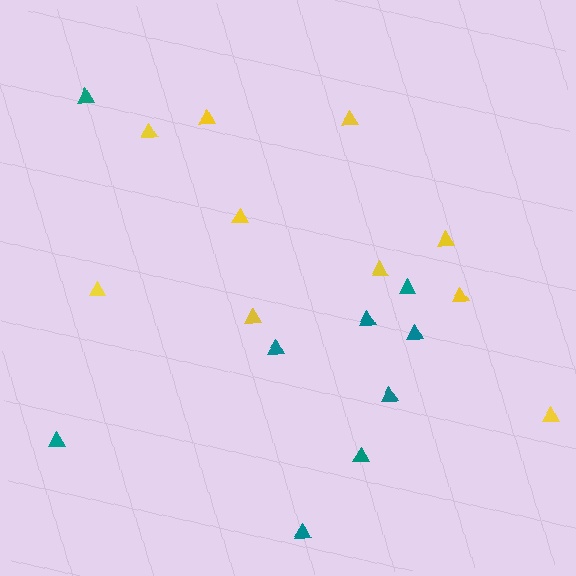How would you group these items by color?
There are 2 groups: one group of teal triangles (9) and one group of yellow triangles (10).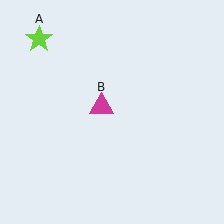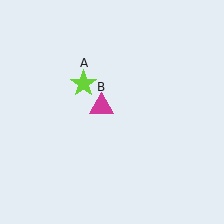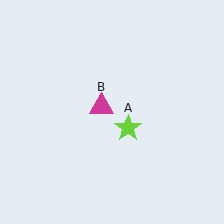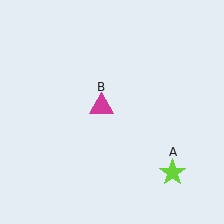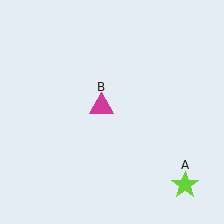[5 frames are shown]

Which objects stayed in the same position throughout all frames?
Magenta triangle (object B) remained stationary.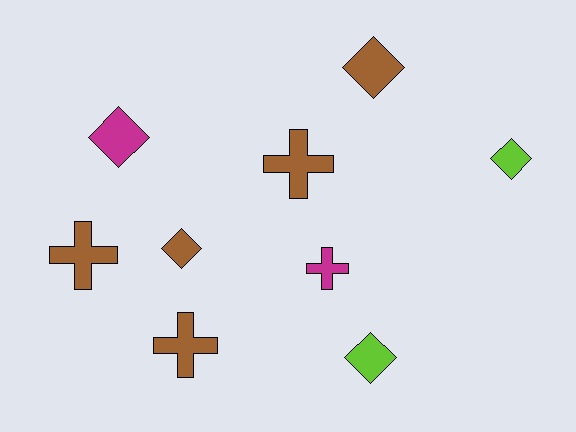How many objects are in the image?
There are 9 objects.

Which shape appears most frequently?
Diamond, with 5 objects.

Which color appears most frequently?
Brown, with 5 objects.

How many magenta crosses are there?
There is 1 magenta cross.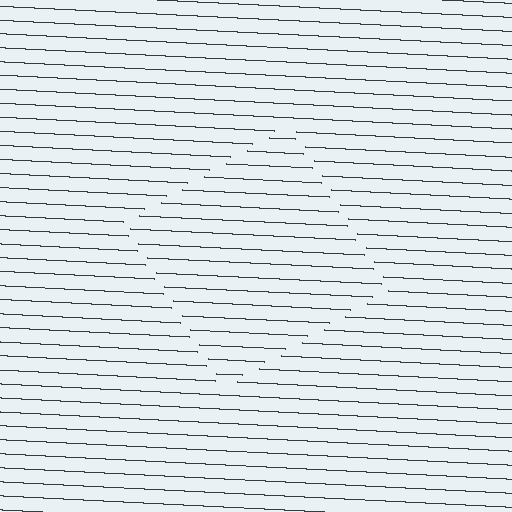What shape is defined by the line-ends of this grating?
An illusory square. The interior of the shape contains the same grating, shifted by half a period — the contour is defined by the phase discontinuity where line-ends from the inner and outer gratings abut.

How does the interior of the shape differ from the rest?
The interior of the shape contains the same grating, shifted by half a period — the contour is defined by the phase discontinuity where line-ends from the inner and outer gratings abut.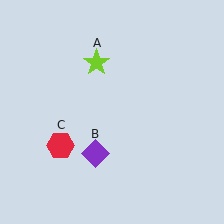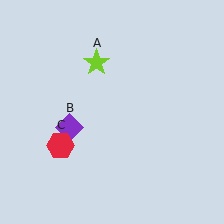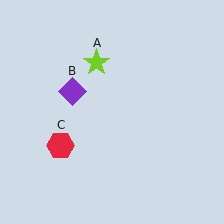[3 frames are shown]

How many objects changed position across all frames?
1 object changed position: purple diamond (object B).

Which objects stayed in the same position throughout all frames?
Lime star (object A) and red hexagon (object C) remained stationary.